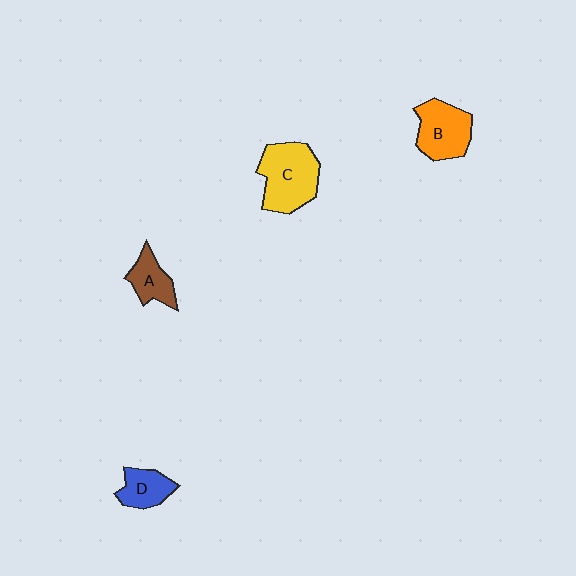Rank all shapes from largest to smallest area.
From largest to smallest: C (yellow), B (orange), D (blue), A (brown).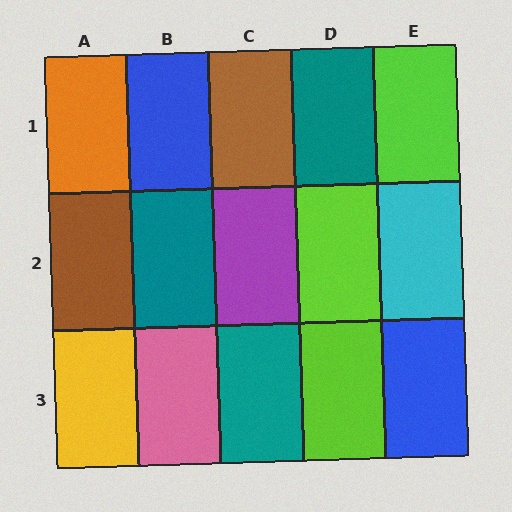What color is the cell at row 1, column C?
Brown.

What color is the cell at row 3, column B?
Pink.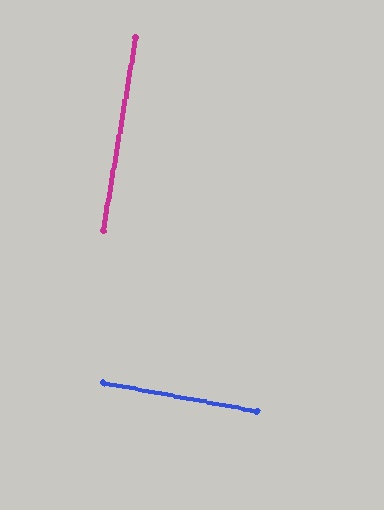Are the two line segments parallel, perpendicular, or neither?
Perpendicular — they meet at approximately 89°.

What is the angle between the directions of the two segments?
Approximately 89 degrees.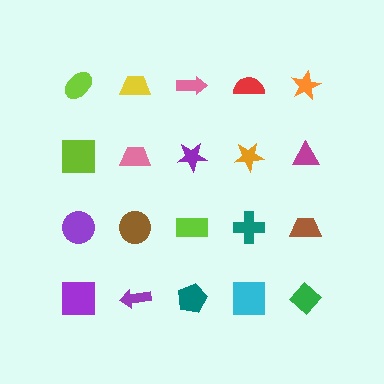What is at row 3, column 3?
A lime rectangle.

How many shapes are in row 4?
5 shapes.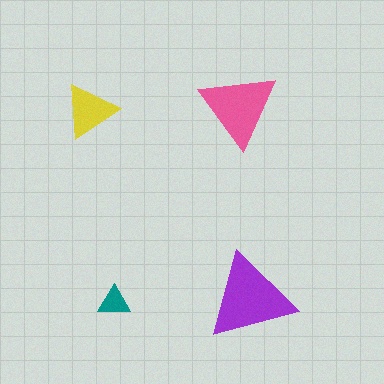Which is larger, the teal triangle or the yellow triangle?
The yellow one.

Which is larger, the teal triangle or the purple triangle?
The purple one.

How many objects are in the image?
There are 4 objects in the image.